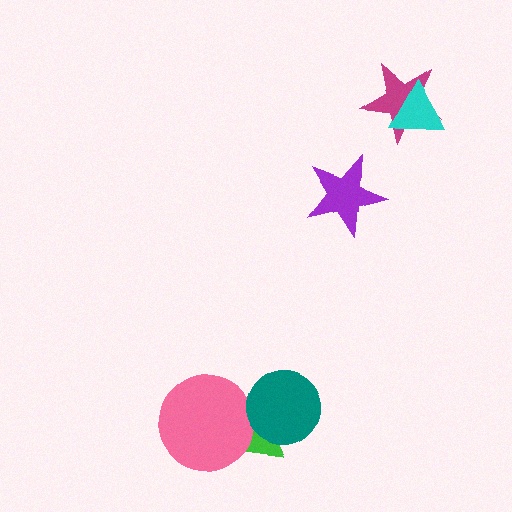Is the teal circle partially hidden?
No, no other shape covers it.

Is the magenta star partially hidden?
Yes, it is partially covered by another shape.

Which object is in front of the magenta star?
The cyan triangle is in front of the magenta star.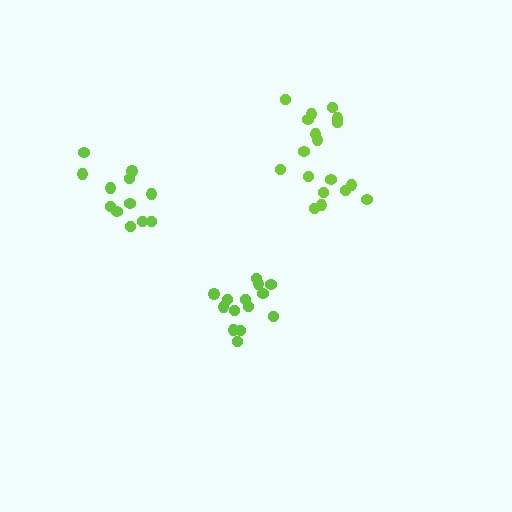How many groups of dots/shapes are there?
There are 3 groups.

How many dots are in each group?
Group 1: 14 dots, Group 2: 12 dots, Group 3: 18 dots (44 total).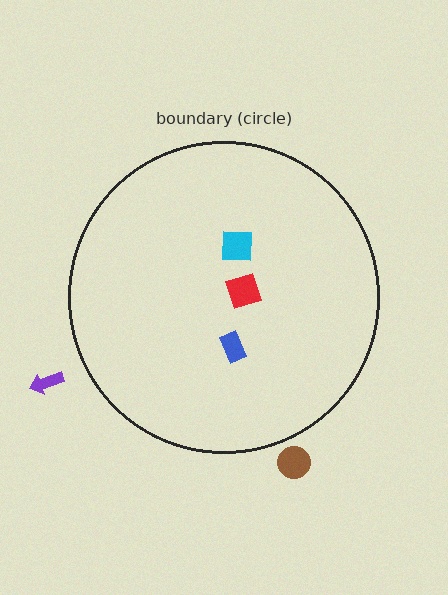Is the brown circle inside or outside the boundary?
Outside.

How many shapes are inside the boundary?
3 inside, 2 outside.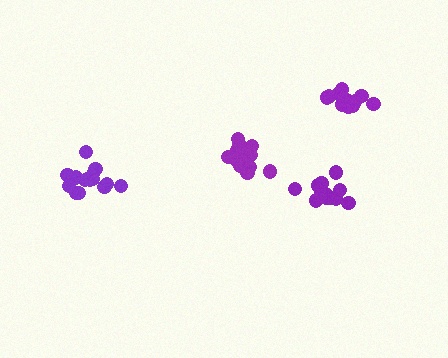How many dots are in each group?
Group 1: 12 dots, Group 2: 11 dots, Group 3: 15 dots, Group 4: 15 dots (53 total).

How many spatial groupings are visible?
There are 4 spatial groupings.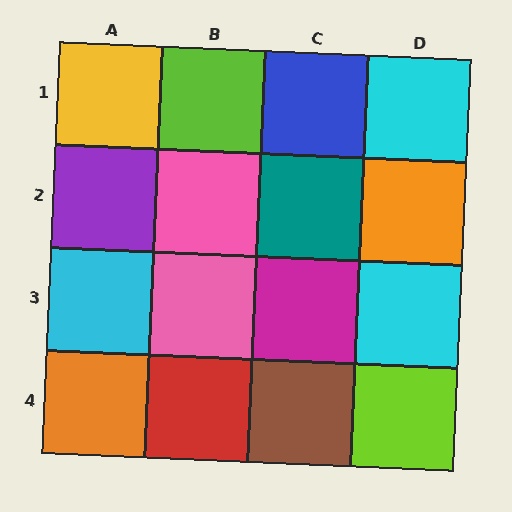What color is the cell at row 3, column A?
Cyan.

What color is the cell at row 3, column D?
Cyan.